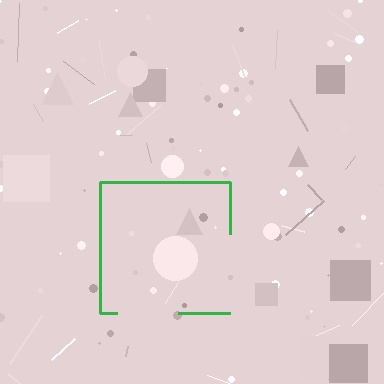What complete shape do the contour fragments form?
The contour fragments form a square.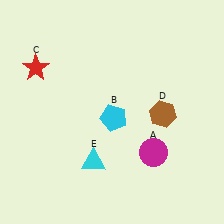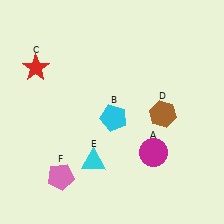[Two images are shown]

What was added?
A pink pentagon (F) was added in Image 2.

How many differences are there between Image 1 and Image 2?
There is 1 difference between the two images.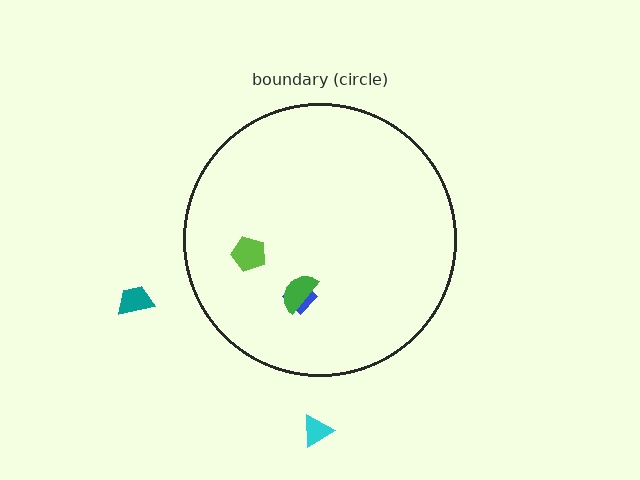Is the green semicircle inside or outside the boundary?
Inside.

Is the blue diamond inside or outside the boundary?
Inside.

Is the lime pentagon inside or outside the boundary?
Inside.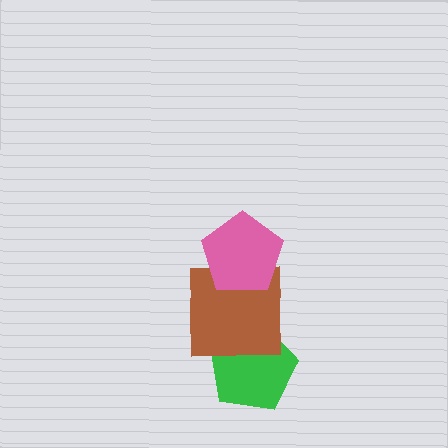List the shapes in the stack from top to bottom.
From top to bottom: the pink pentagon, the brown square, the green pentagon.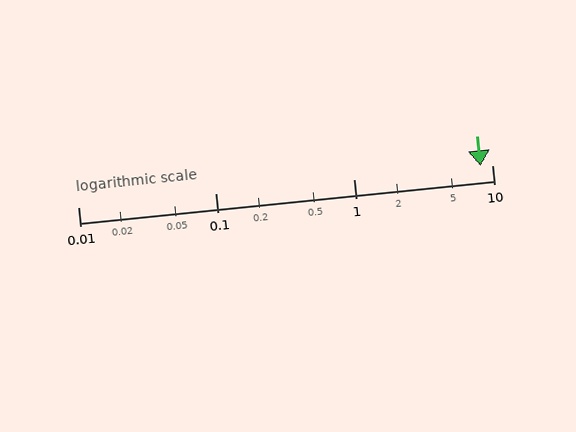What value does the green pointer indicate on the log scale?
The pointer indicates approximately 8.2.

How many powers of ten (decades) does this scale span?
The scale spans 3 decades, from 0.01 to 10.